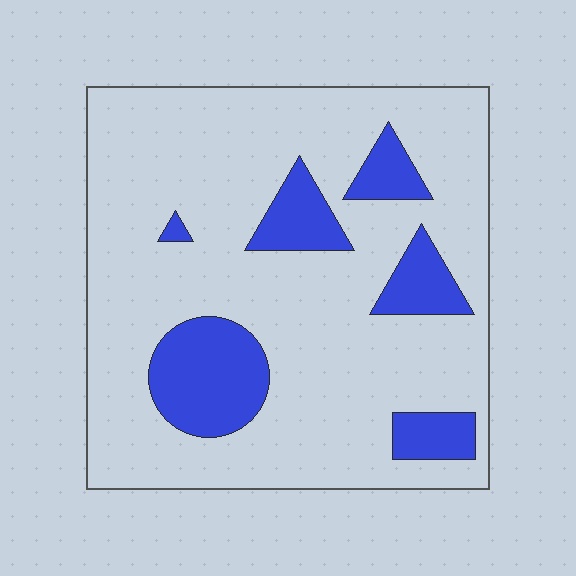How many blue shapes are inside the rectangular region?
6.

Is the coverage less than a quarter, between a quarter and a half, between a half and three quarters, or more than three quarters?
Less than a quarter.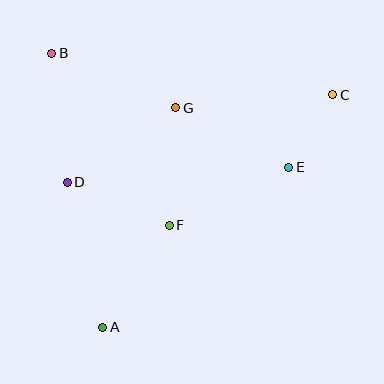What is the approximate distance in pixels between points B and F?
The distance between B and F is approximately 208 pixels.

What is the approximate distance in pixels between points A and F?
The distance between A and F is approximately 121 pixels.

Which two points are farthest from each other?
Points A and C are farthest from each other.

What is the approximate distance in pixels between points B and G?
The distance between B and G is approximately 136 pixels.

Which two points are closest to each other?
Points C and E are closest to each other.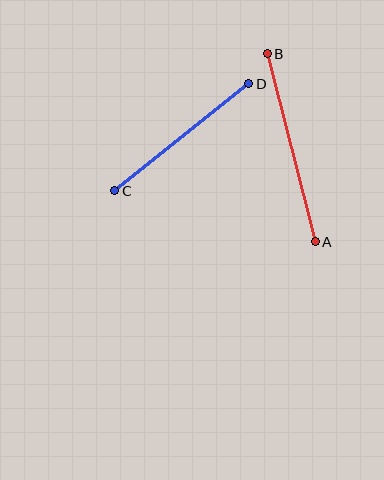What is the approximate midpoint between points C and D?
The midpoint is at approximately (182, 137) pixels.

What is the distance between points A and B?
The distance is approximately 194 pixels.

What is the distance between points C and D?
The distance is approximately 172 pixels.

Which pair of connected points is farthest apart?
Points A and B are farthest apart.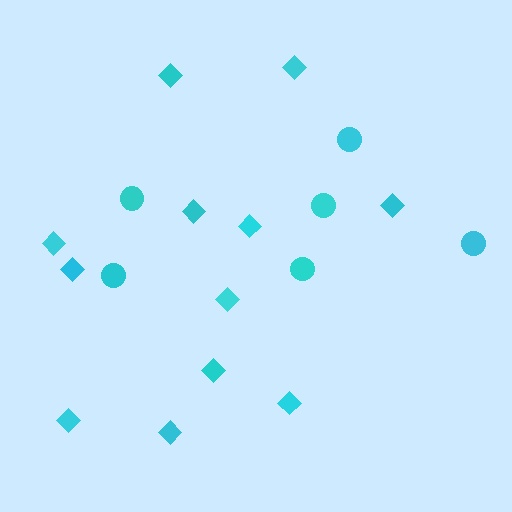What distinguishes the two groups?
There are 2 groups: one group of circles (6) and one group of diamonds (12).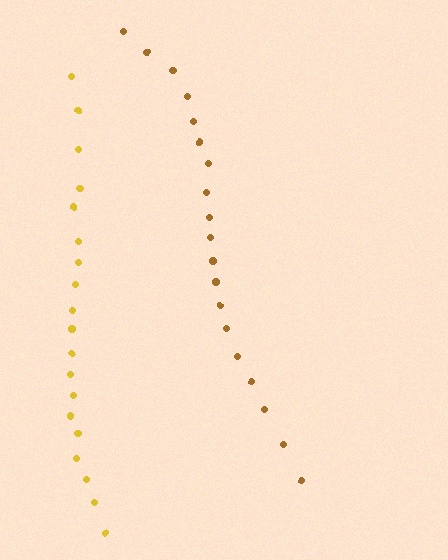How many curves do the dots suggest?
There are 2 distinct paths.